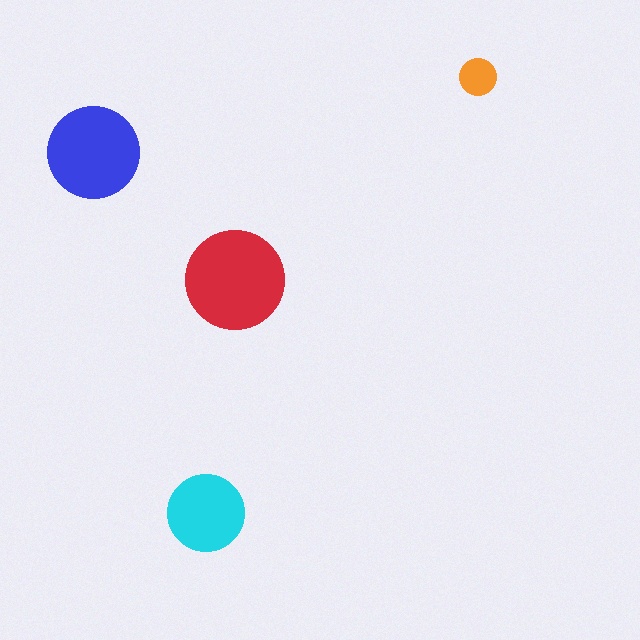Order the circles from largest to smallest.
the red one, the blue one, the cyan one, the orange one.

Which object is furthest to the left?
The blue circle is leftmost.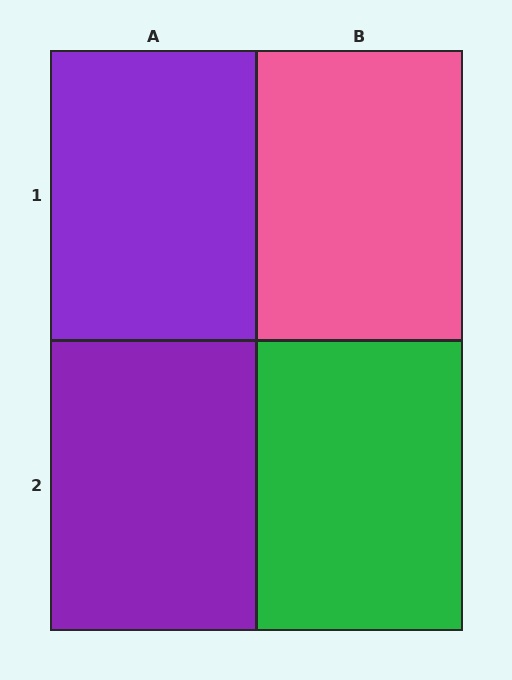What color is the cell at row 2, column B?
Green.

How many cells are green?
1 cell is green.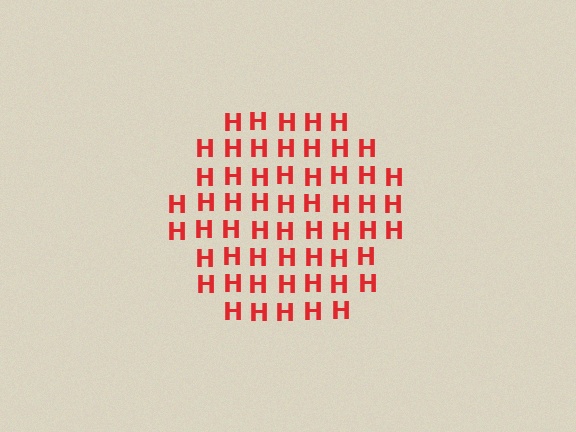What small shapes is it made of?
It is made of small letter H's.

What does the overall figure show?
The overall figure shows a hexagon.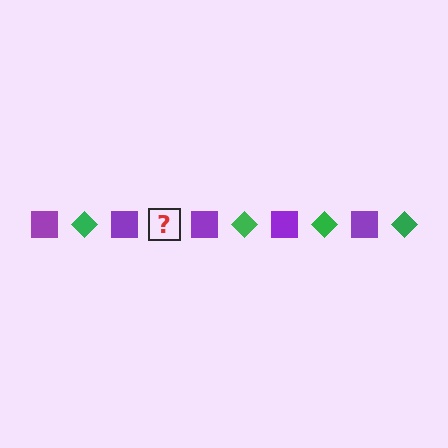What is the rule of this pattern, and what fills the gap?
The rule is that the pattern alternates between purple square and green diamond. The gap should be filled with a green diamond.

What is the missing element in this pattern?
The missing element is a green diamond.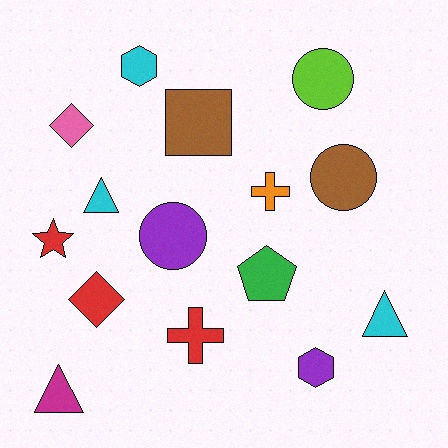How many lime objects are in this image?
There is 1 lime object.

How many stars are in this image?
There is 1 star.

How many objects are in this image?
There are 15 objects.